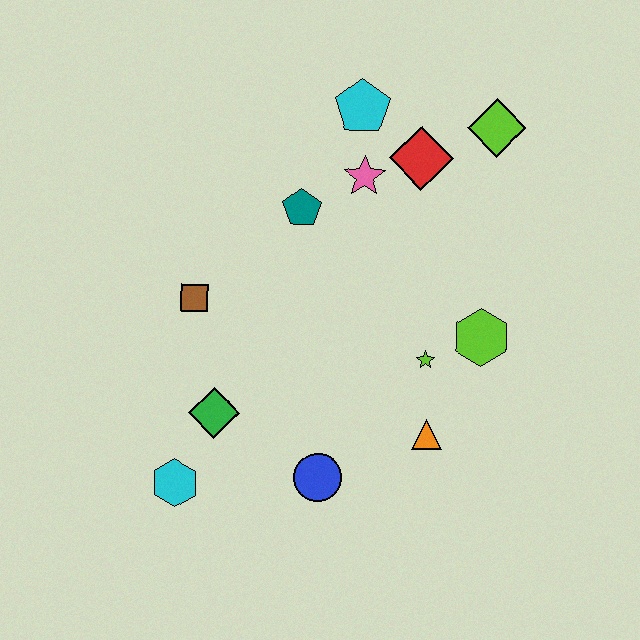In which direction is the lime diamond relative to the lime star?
The lime diamond is above the lime star.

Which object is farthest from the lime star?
The cyan hexagon is farthest from the lime star.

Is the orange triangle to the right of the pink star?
Yes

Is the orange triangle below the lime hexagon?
Yes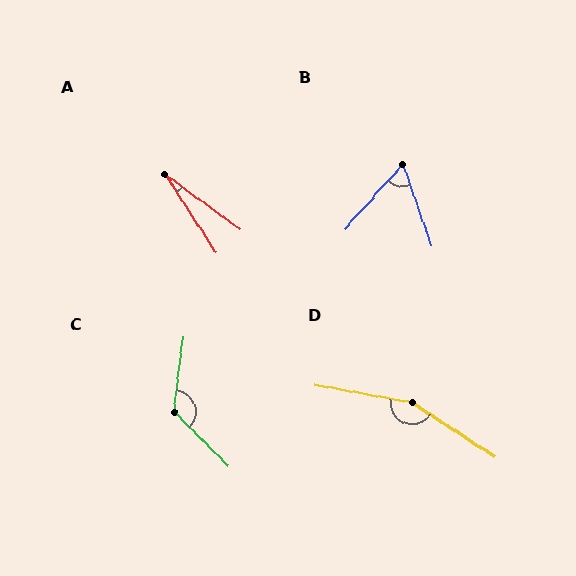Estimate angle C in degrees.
Approximately 128 degrees.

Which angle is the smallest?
A, at approximately 21 degrees.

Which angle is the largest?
D, at approximately 157 degrees.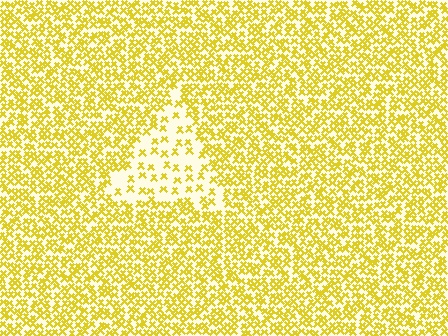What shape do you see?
I see a triangle.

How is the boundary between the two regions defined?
The boundary is defined by a change in element density (approximately 2.7x ratio). All elements are the same color, size, and shape.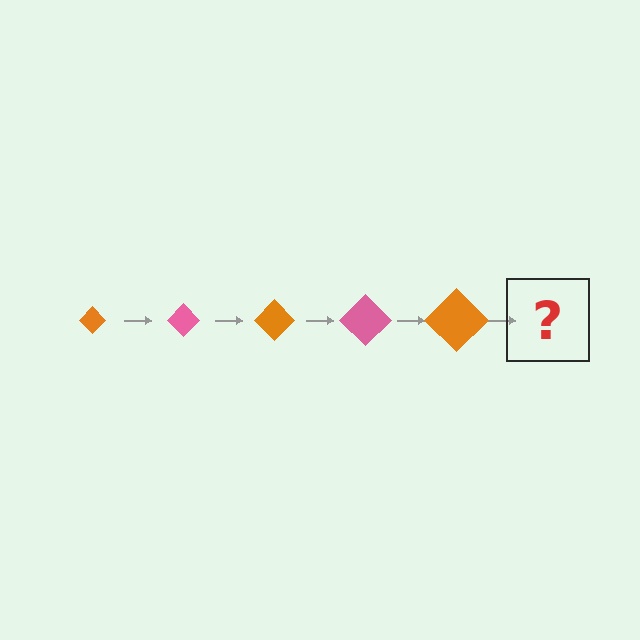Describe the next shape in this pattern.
It should be a pink diamond, larger than the previous one.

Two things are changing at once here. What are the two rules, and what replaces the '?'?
The two rules are that the diamond grows larger each step and the color cycles through orange and pink. The '?' should be a pink diamond, larger than the previous one.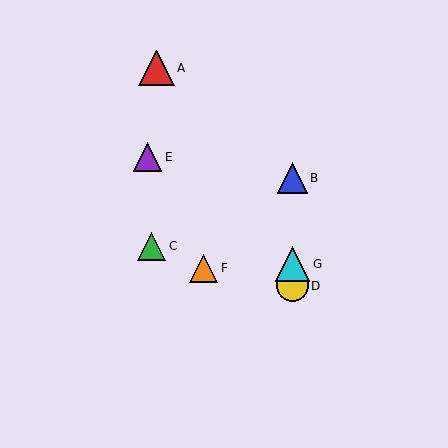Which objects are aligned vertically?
Objects B, D, G are aligned vertically.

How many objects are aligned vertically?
3 objects (B, D, G) are aligned vertically.